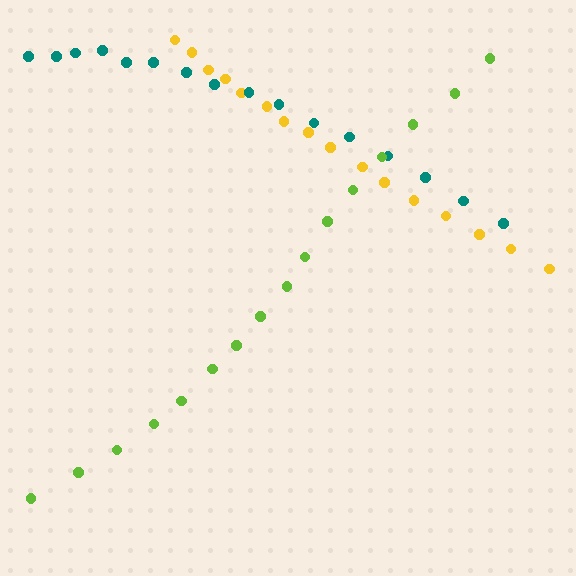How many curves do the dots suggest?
There are 3 distinct paths.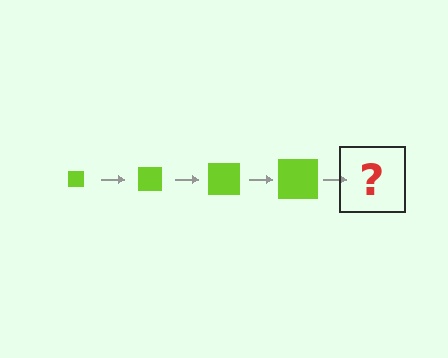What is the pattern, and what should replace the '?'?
The pattern is that the square gets progressively larger each step. The '?' should be a lime square, larger than the previous one.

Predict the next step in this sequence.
The next step is a lime square, larger than the previous one.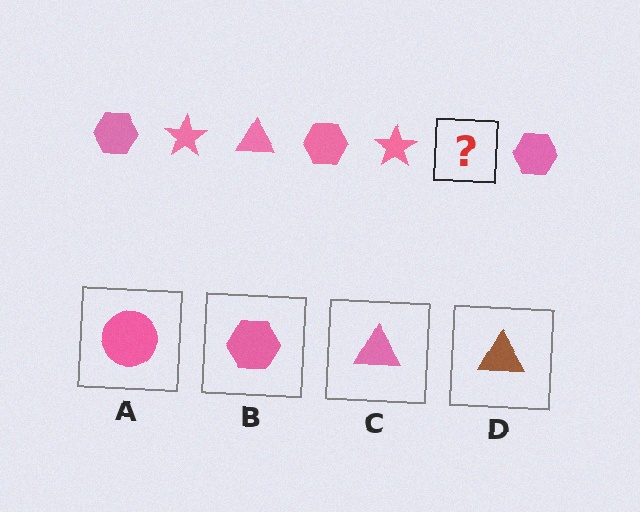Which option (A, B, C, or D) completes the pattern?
C.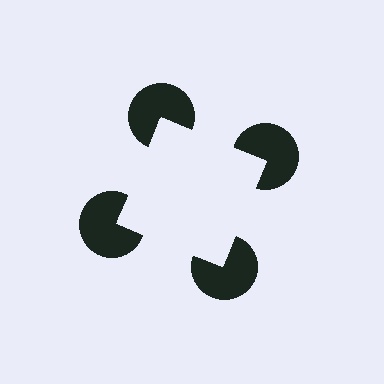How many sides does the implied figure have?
4 sides.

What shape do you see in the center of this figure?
An illusory square — its edges are inferred from the aligned wedge cuts in the pac-man discs, not physically drawn.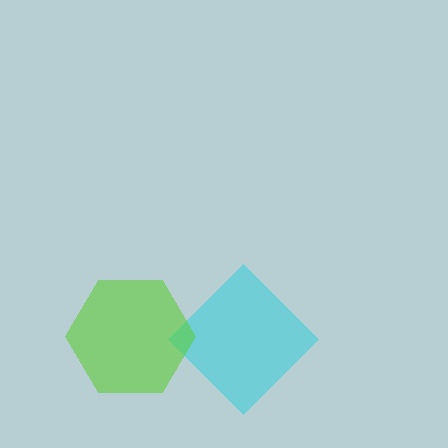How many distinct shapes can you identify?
There are 2 distinct shapes: a cyan diamond, a lime hexagon.